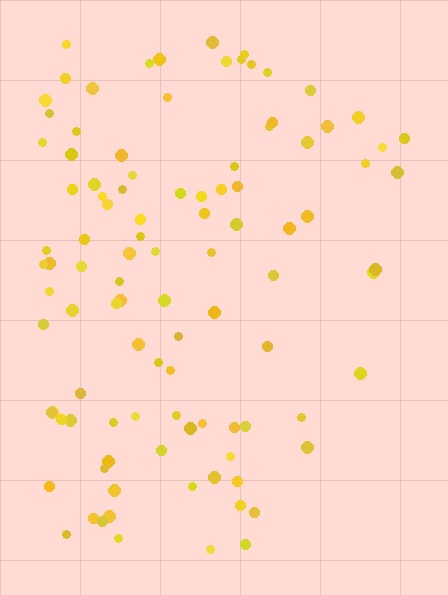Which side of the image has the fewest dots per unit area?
The right.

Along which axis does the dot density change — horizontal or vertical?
Horizontal.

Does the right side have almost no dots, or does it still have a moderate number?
Still a moderate number, just noticeably fewer than the left.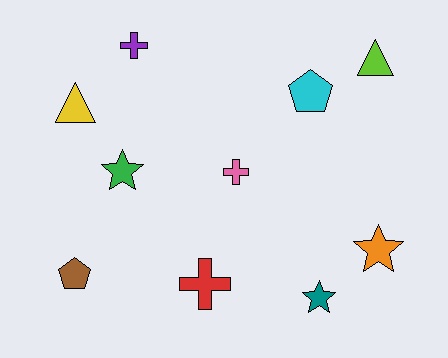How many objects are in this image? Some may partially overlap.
There are 10 objects.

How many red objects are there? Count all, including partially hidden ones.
There is 1 red object.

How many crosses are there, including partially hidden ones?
There are 3 crosses.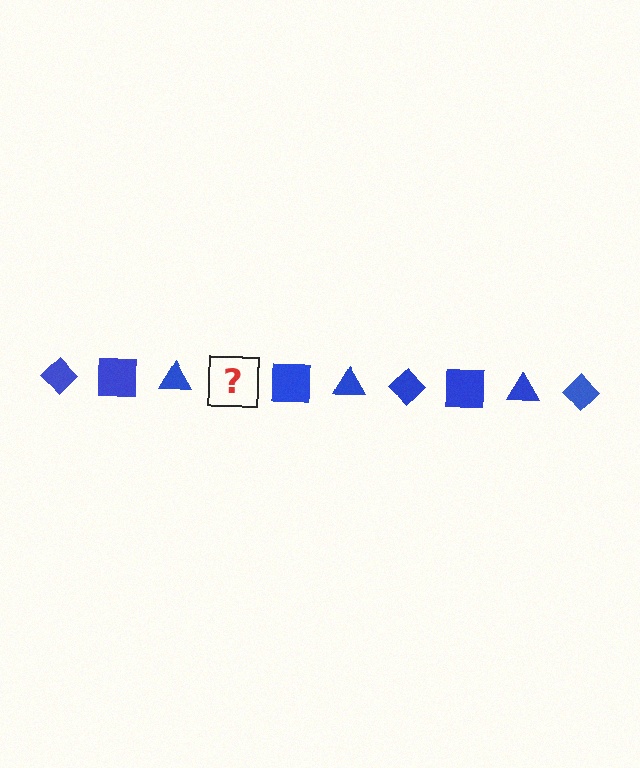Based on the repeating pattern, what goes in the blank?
The blank should be a blue diamond.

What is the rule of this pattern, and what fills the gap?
The rule is that the pattern cycles through diamond, square, triangle shapes in blue. The gap should be filled with a blue diamond.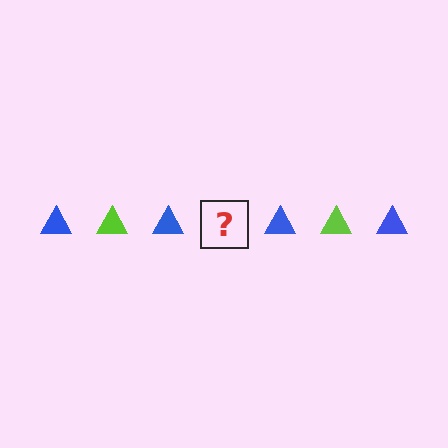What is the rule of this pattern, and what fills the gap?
The rule is that the pattern cycles through blue, lime triangles. The gap should be filled with a lime triangle.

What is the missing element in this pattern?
The missing element is a lime triangle.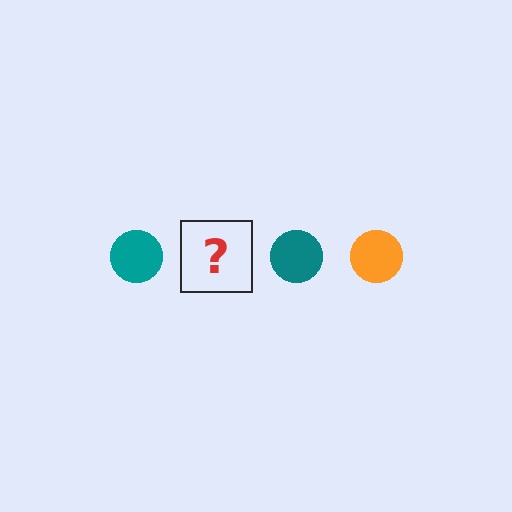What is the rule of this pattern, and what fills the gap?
The rule is that the pattern cycles through teal, orange circles. The gap should be filled with an orange circle.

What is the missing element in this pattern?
The missing element is an orange circle.